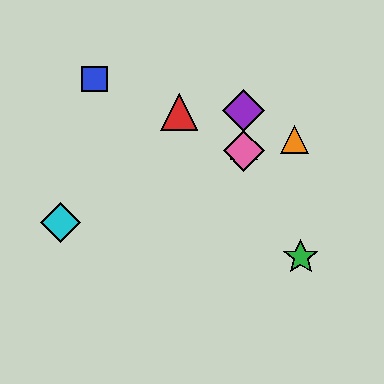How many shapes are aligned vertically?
3 shapes (the yellow triangle, the purple diamond, the pink diamond) are aligned vertically.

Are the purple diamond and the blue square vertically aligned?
No, the purple diamond is at x≈244 and the blue square is at x≈95.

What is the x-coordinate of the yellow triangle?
The yellow triangle is at x≈244.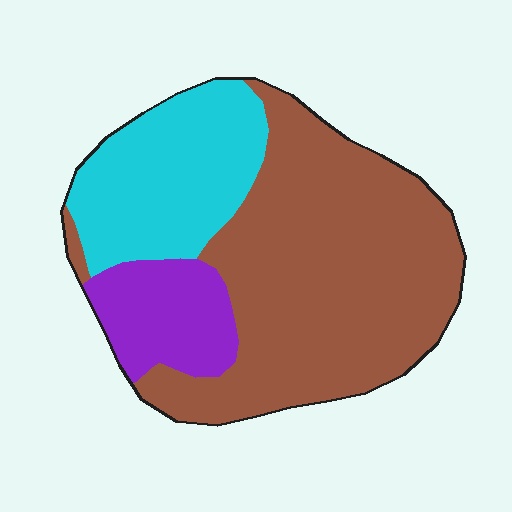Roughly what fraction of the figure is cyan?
Cyan covers around 25% of the figure.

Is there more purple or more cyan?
Cyan.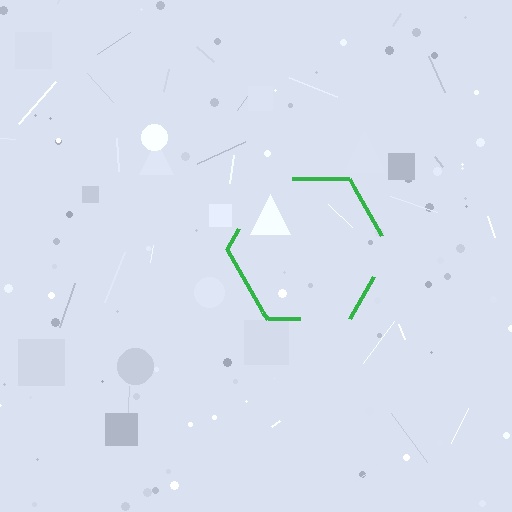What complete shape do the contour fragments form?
The contour fragments form a hexagon.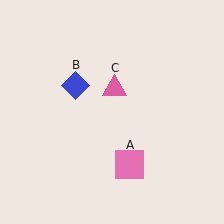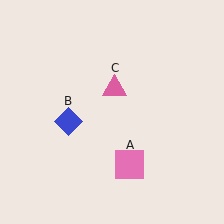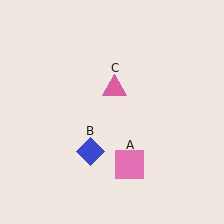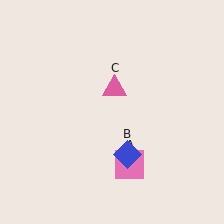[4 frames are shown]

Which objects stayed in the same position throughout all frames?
Pink square (object A) and pink triangle (object C) remained stationary.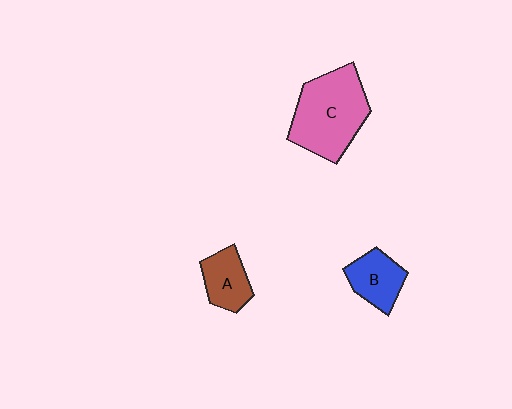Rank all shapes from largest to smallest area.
From largest to smallest: C (pink), B (blue), A (brown).